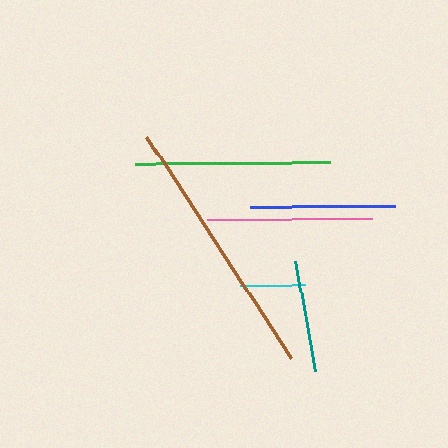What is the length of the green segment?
The green segment is approximately 195 pixels long.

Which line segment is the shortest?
The cyan line is the shortest at approximately 65 pixels.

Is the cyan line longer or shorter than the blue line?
The blue line is longer than the cyan line.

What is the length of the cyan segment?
The cyan segment is approximately 65 pixels long.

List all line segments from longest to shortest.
From longest to shortest: brown, green, pink, blue, teal, cyan.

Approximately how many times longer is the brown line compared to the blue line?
The brown line is approximately 1.8 times the length of the blue line.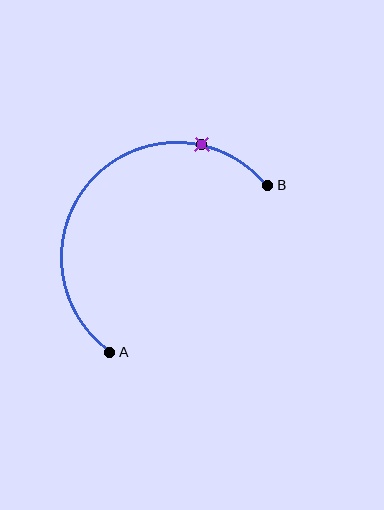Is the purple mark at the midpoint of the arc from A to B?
No. The purple mark lies on the arc but is closer to endpoint B. The arc midpoint would be at the point on the curve equidistant along the arc from both A and B.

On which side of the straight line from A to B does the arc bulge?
The arc bulges above and to the left of the straight line connecting A and B.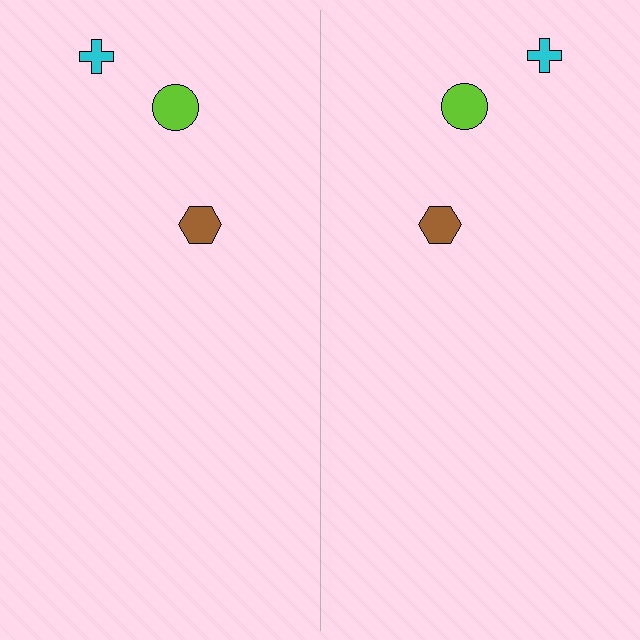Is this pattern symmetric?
Yes, this pattern has bilateral (reflection) symmetry.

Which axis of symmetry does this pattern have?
The pattern has a vertical axis of symmetry running through the center of the image.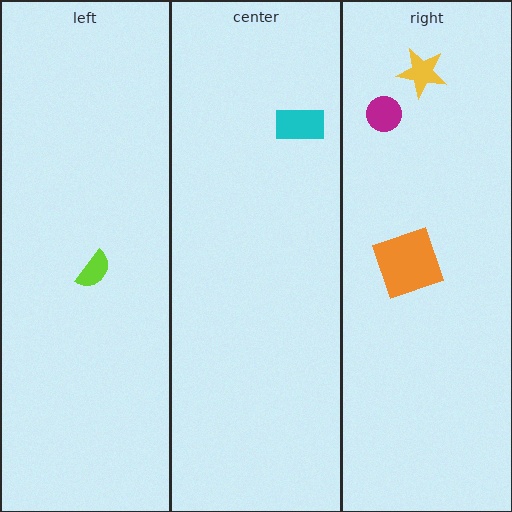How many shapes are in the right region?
3.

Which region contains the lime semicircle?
The left region.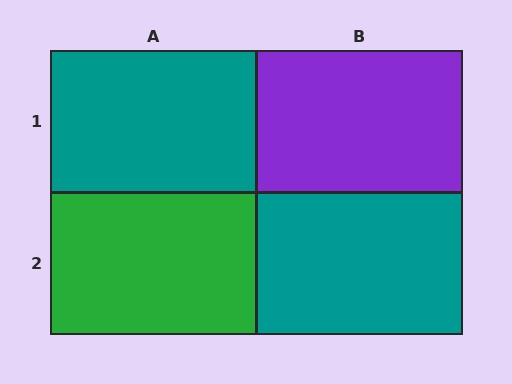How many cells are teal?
2 cells are teal.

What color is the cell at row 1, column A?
Teal.